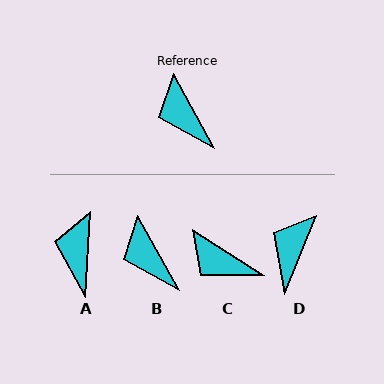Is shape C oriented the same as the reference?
No, it is off by about 29 degrees.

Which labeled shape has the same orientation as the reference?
B.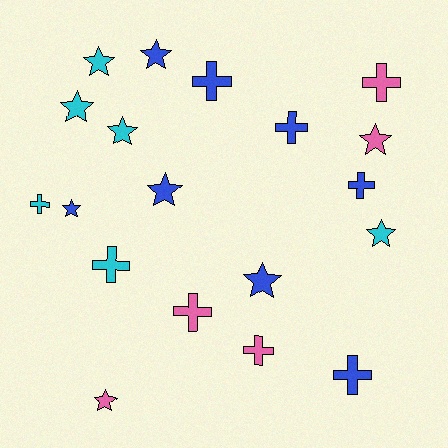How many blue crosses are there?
There are 4 blue crosses.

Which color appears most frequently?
Blue, with 8 objects.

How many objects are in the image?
There are 19 objects.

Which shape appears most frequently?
Star, with 10 objects.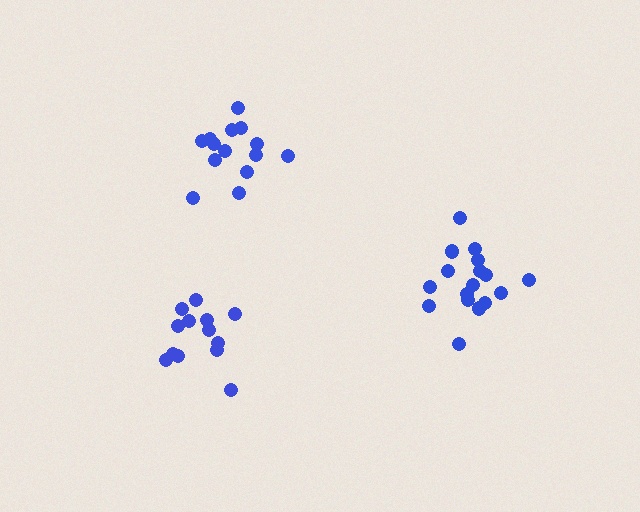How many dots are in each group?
Group 1: 14 dots, Group 2: 17 dots, Group 3: 13 dots (44 total).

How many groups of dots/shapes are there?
There are 3 groups.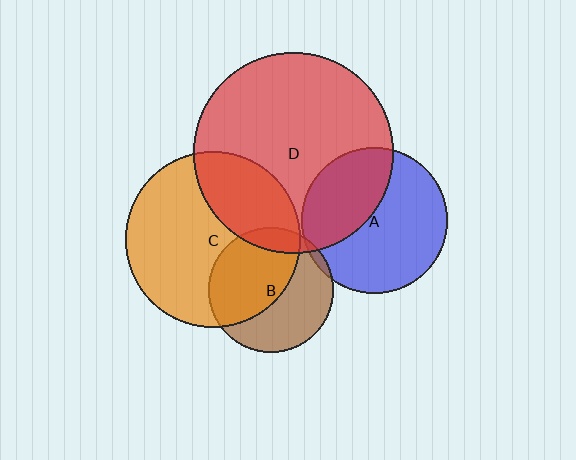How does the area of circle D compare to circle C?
Approximately 1.3 times.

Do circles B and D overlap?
Yes.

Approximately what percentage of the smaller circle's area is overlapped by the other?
Approximately 10%.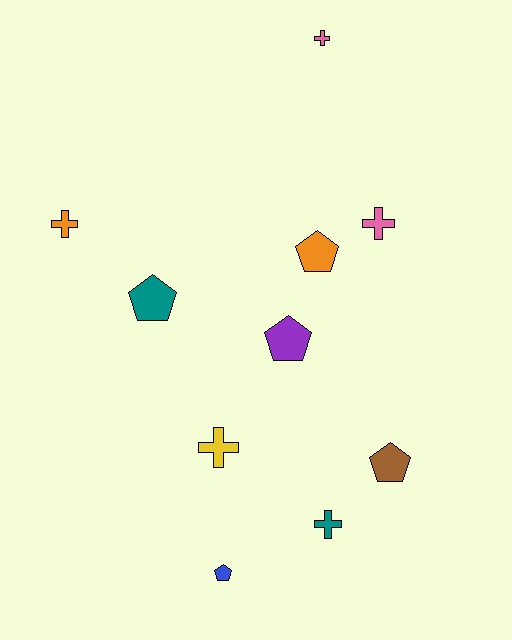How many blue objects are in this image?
There is 1 blue object.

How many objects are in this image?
There are 10 objects.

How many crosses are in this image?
There are 5 crosses.